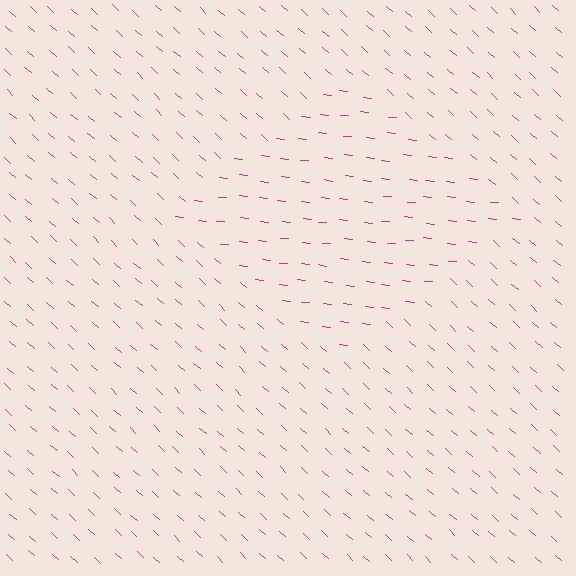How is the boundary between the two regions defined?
The boundary is defined purely by a change in line orientation (approximately 37 degrees difference). All lines are the same color and thickness.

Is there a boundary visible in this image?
Yes, there is a texture boundary formed by a change in line orientation.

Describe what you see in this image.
The image is filled with small magenta line segments. A diamond region in the image has lines oriented differently from the surrounding lines, creating a visible texture boundary.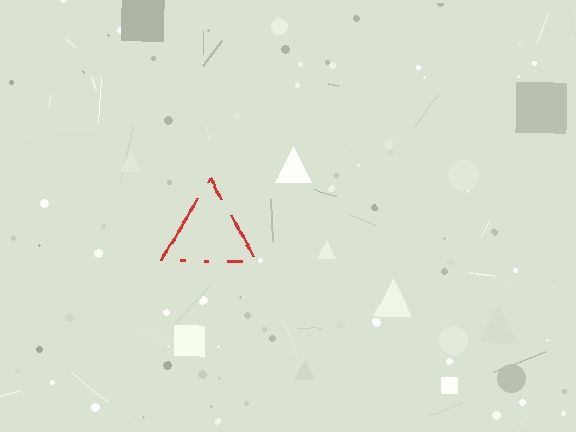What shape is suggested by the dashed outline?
The dashed outline suggests a triangle.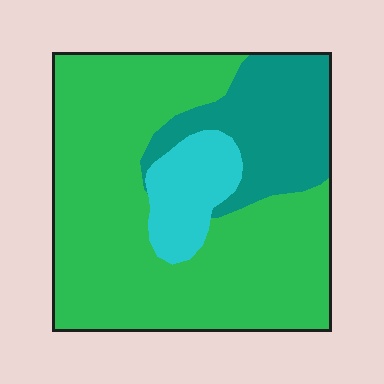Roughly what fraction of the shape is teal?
Teal covers about 20% of the shape.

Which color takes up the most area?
Green, at roughly 70%.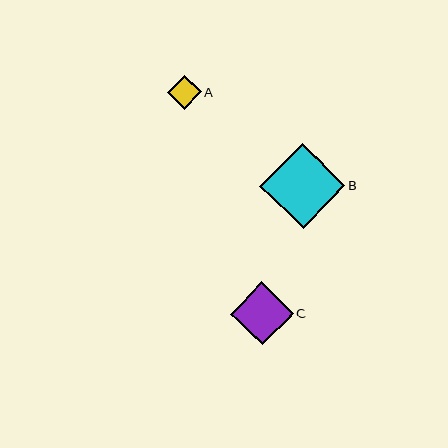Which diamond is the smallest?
Diamond A is the smallest with a size of approximately 33 pixels.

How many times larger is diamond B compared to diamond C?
Diamond B is approximately 1.3 times the size of diamond C.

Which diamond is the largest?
Diamond B is the largest with a size of approximately 85 pixels.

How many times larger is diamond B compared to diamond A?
Diamond B is approximately 2.6 times the size of diamond A.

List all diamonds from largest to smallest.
From largest to smallest: B, C, A.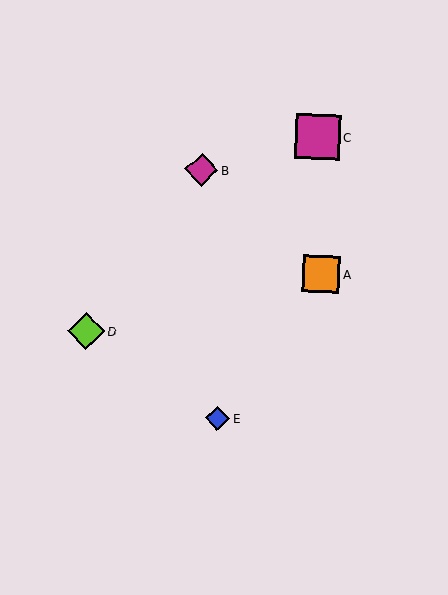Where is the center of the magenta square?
The center of the magenta square is at (318, 137).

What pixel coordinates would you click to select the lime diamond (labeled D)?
Click at (86, 331) to select the lime diamond D.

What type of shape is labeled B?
Shape B is a magenta diamond.